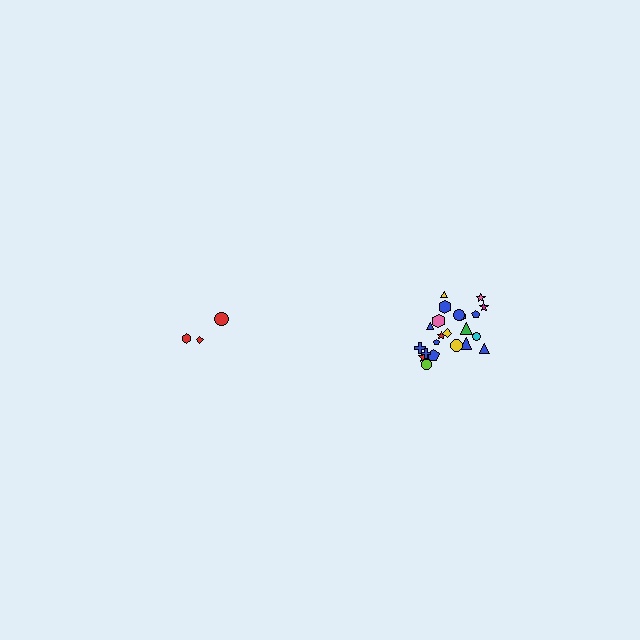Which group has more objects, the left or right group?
The right group.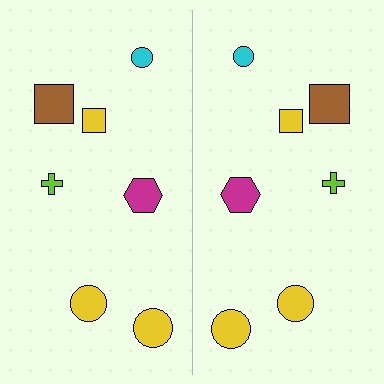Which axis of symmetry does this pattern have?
The pattern has a vertical axis of symmetry running through the center of the image.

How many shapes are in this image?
There are 14 shapes in this image.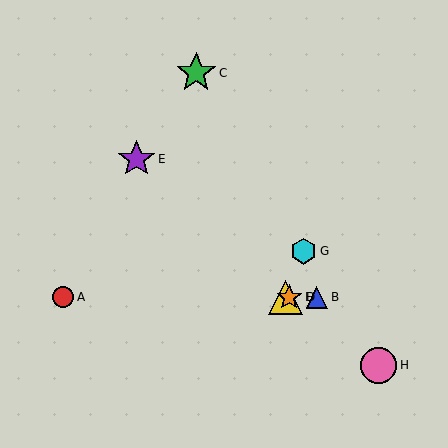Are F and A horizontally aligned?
Yes, both are at y≈297.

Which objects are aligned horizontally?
Objects A, B, D, F are aligned horizontally.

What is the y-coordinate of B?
Object B is at y≈297.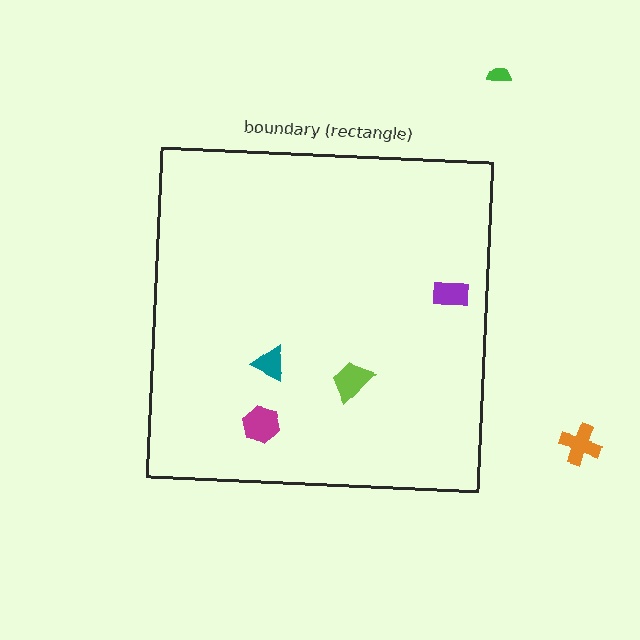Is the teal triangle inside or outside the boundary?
Inside.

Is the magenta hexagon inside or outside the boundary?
Inside.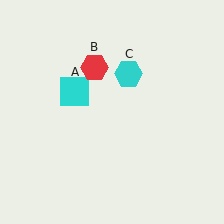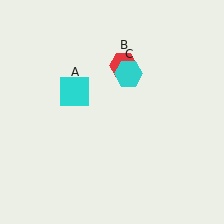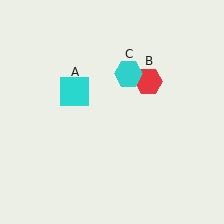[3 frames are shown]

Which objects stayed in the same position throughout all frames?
Cyan square (object A) and cyan hexagon (object C) remained stationary.